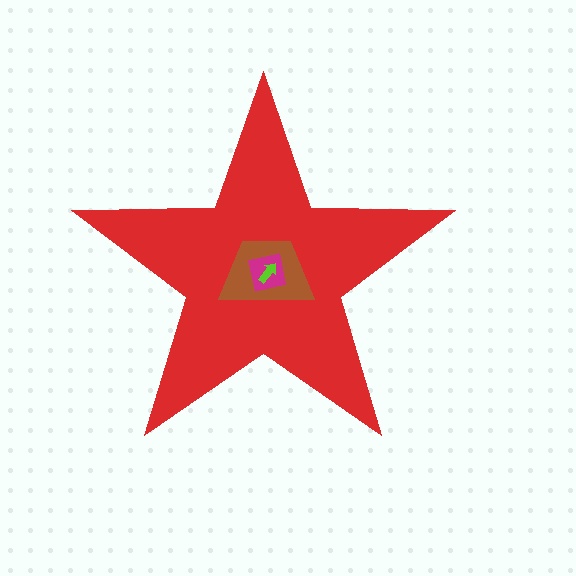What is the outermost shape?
The red star.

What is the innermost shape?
The lime arrow.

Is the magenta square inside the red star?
Yes.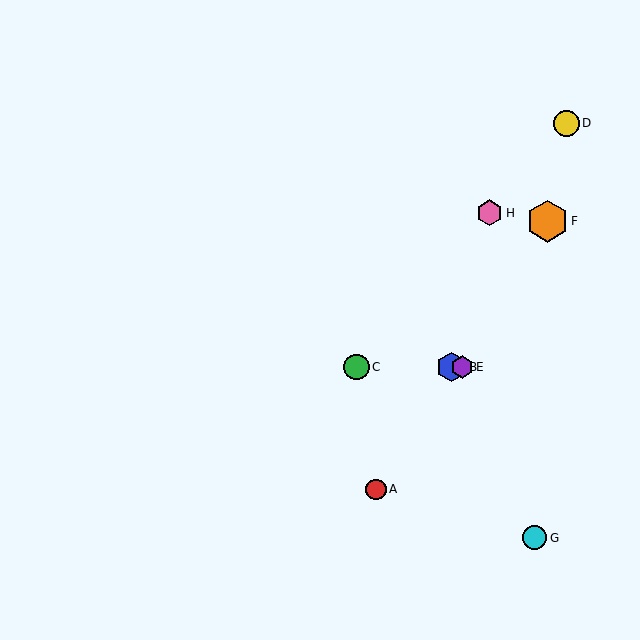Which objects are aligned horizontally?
Objects B, C, E are aligned horizontally.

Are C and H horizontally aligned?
No, C is at y≈367 and H is at y≈213.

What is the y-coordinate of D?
Object D is at y≈123.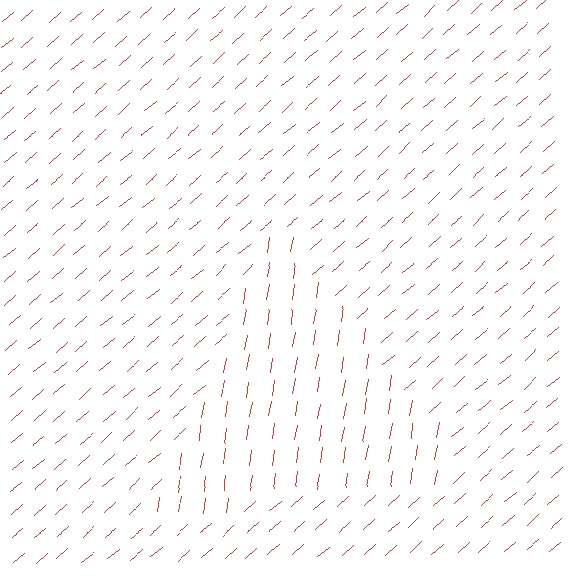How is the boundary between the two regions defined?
The boundary is defined purely by a change in line orientation (approximately 40 degrees difference). All lines are the same color and thickness.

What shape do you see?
I see a triangle.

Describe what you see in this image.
The image is filled with small red line segments. A triangle region in the image has lines oriented differently from the surrounding lines, creating a visible texture boundary.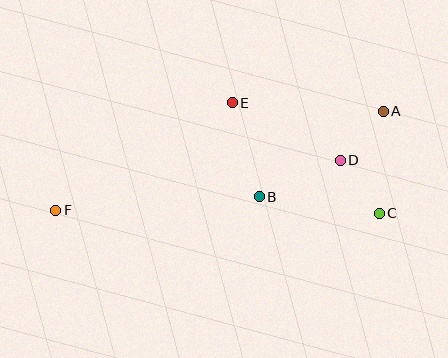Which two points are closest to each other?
Points A and D are closest to each other.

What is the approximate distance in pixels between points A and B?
The distance between A and B is approximately 150 pixels.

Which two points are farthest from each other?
Points A and F are farthest from each other.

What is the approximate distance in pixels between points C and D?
The distance between C and D is approximately 66 pixels.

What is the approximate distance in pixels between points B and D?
The distance between B and D is approximately 89 pixels.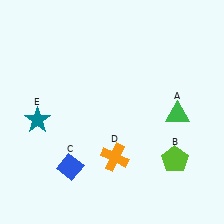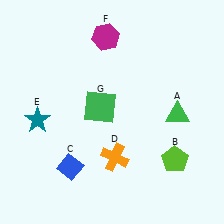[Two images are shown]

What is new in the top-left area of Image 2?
A magenta hexagon (F) was added in the top-left area of Image 2.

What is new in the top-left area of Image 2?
A green square (G) was added in the top-left area of Image 2.